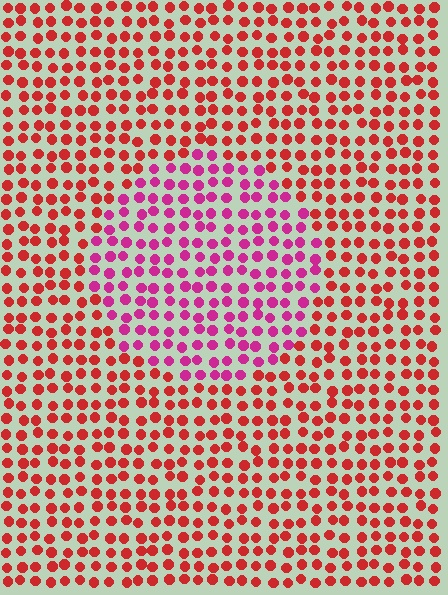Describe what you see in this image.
The image is filled with small red elements in a uniform arrangement. A circle-shaped region is visible where the elements are tinted to a slightly different hue, forming a subtle color boundary.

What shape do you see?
I see a circle.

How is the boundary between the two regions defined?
The boundary is defined purely by a slight shift in hue (about 38 degrees). Spacing, size, and orientation are identical on both sides.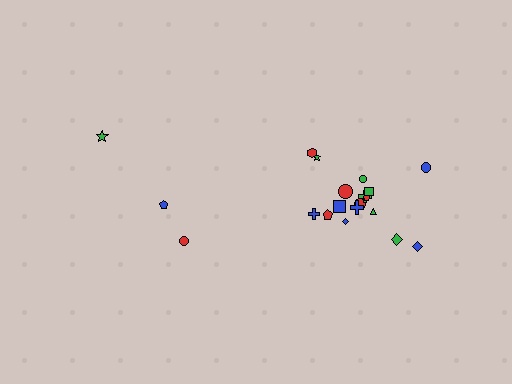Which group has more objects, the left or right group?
The right group.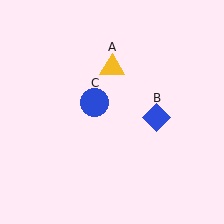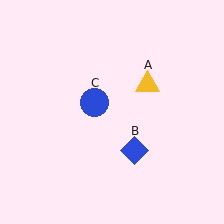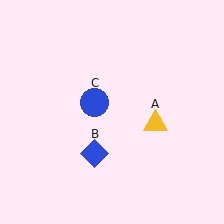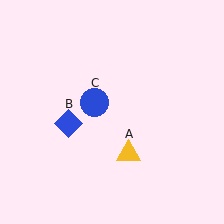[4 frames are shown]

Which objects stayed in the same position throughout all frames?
Blue circle (object C) remained stationary.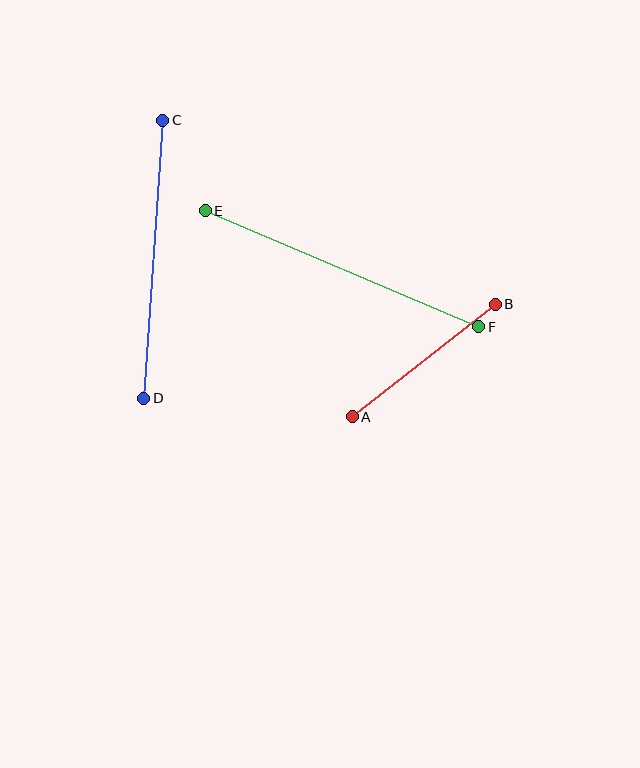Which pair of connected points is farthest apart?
Points E and F are farthest apart.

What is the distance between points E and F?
The distance is approximately 297 pixels.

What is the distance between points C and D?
The distance is approximately 279 pixels.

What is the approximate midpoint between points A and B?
The midpoint is at approximately (424, 360) pixels.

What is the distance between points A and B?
The distance is approximately 182 pixels.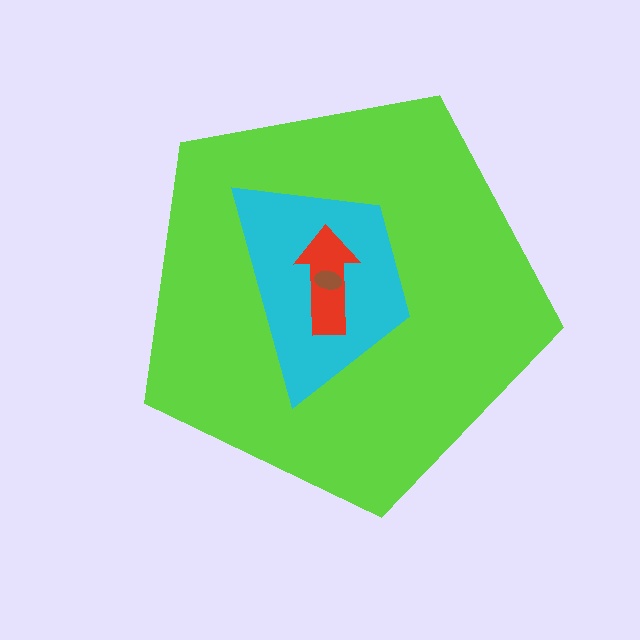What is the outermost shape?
The lime pentagon.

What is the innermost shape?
The brown ellipse.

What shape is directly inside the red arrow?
The brown ellipse.